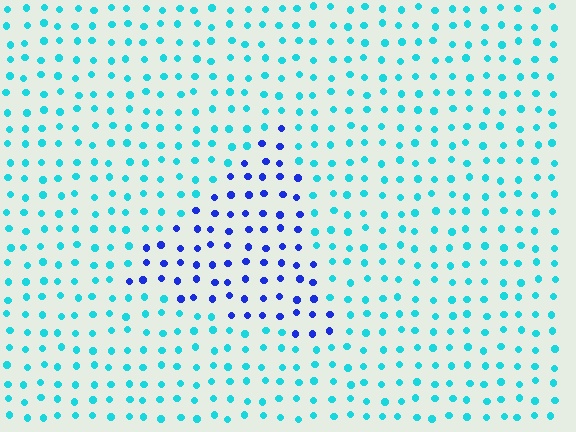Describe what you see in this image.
The image is filled with small cyan elements in a uniform arrangement. A triangle-shaped region is visible where the elements are tinted to a slightly different hue, forming a subtle color boundary.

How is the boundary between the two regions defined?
The boundary is defined purely by a slight shift in hue (about 52 degrees). Spacing, size, and orientation are identical on both sides.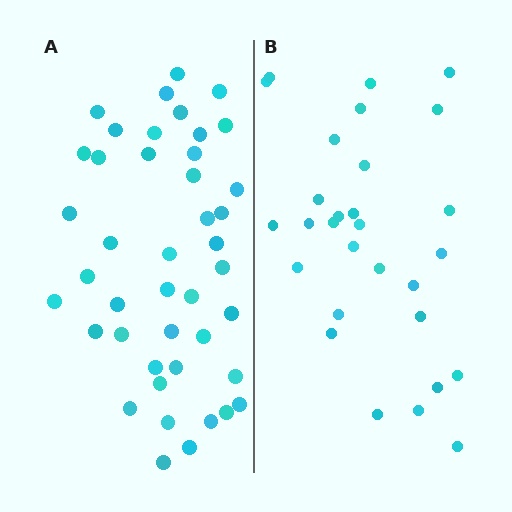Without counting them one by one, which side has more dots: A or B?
Region A (the left region) has more dots.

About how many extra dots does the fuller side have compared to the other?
Region A has approximately 15 more dots than region B.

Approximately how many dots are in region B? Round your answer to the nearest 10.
About 30 dots. (The exact count is 29, which rounds to 30.)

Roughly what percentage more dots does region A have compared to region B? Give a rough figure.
About 50% more.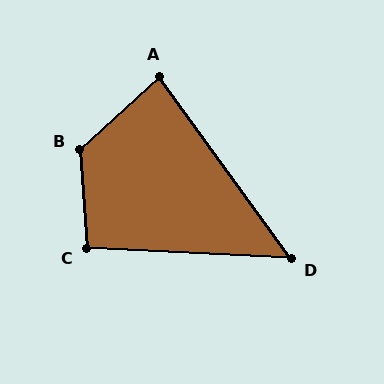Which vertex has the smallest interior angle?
D, at approximately 51 degrees.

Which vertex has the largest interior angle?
B, at approximately 129 degrees.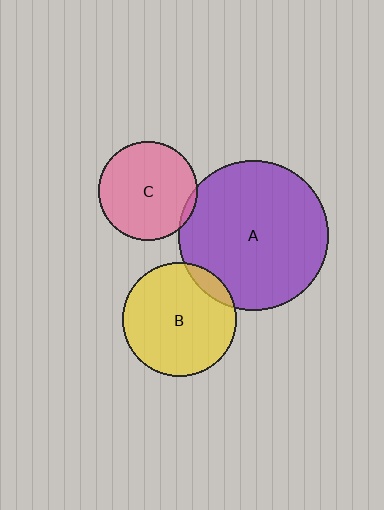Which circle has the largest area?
Circle A (purple).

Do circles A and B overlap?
Yes.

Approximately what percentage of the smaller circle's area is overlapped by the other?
Approximately 10%.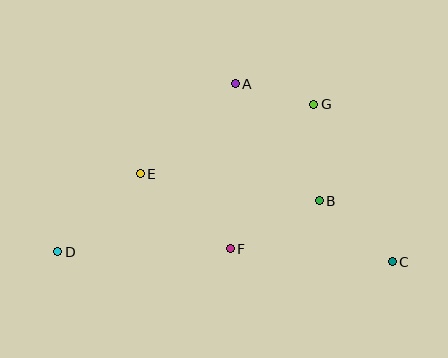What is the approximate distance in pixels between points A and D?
The distance between A and D is approximately 245 pixels.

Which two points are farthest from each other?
Points C and D are farthest from each other.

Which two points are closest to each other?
Points A and G are closest to each other.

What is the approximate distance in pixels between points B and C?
The distance between B and C is approximately 95 pixels.